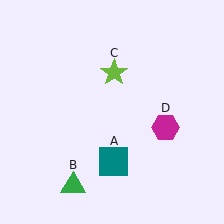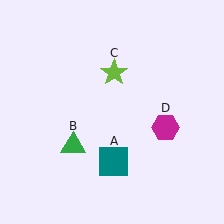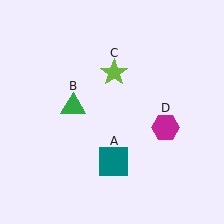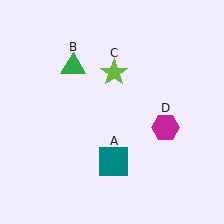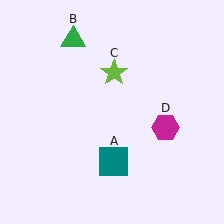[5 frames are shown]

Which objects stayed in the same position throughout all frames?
Teal square (object A) and lime star (object C) and magenta hexagon (object D) remained stationary.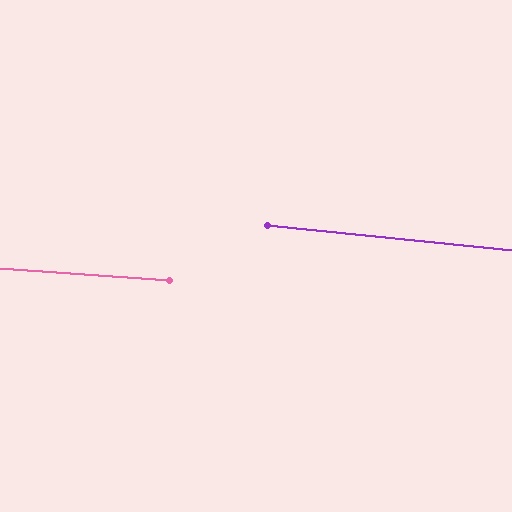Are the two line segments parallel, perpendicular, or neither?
Parallel — their directions differ by only 1.6°.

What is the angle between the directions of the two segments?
Approximately 2 degrees.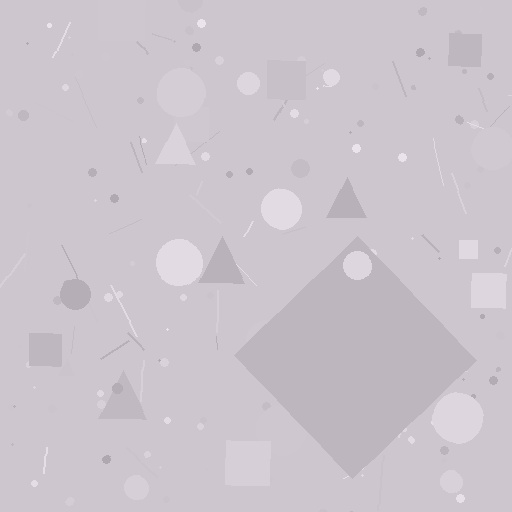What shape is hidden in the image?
A diamond is hidden in the image.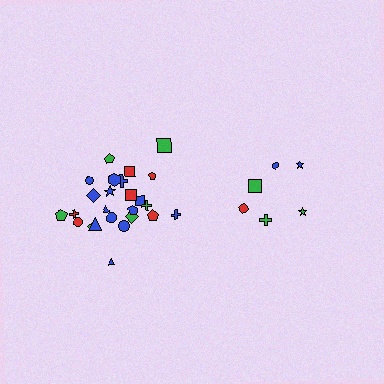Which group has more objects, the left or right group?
The left group.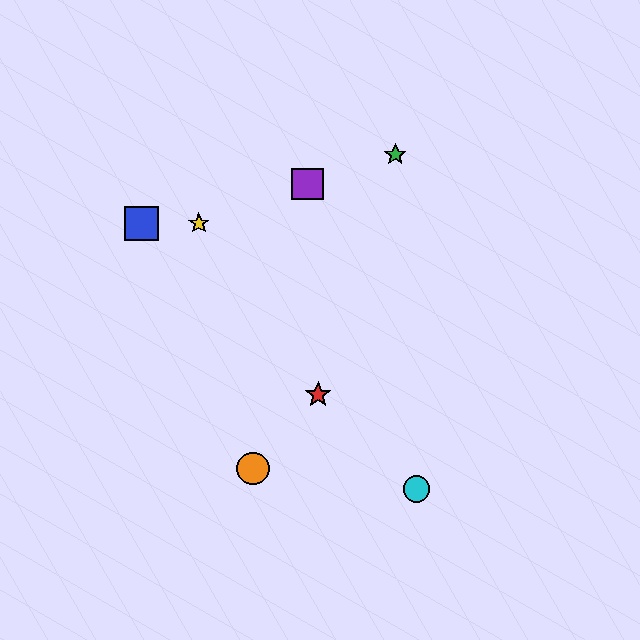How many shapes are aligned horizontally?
2 shapes (the blue square, the yellow star) are aligned horizontally.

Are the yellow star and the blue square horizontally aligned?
Yes, both are at y≈223.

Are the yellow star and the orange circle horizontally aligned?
No, the yellow star is at y≈223 and the orange circle is at y≈469.